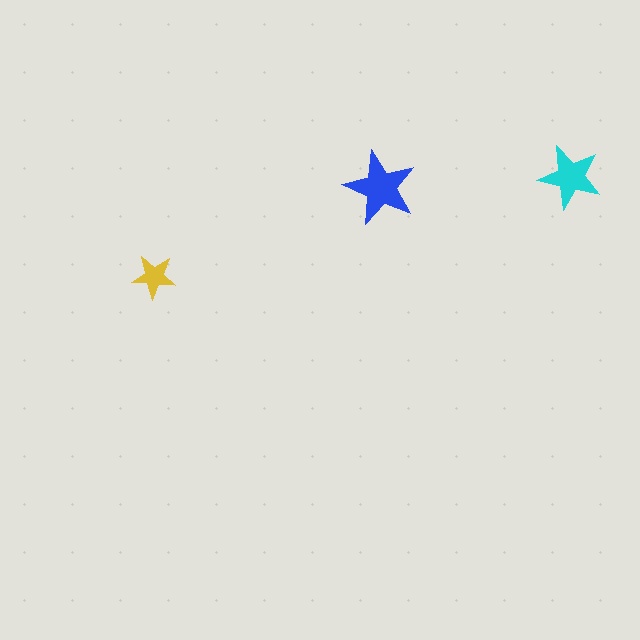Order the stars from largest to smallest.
the blue one, the cyan one, the yellow one.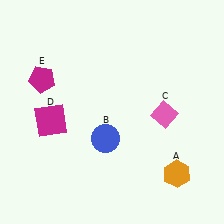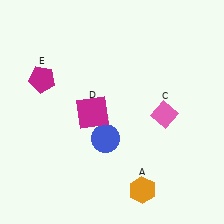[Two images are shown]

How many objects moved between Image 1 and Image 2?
2 objects moved between the two images.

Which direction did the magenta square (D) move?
The magenta square (D) moved right.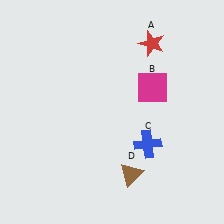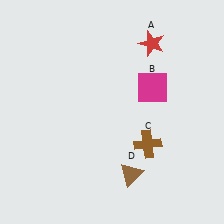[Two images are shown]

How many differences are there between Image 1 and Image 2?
There is 1 difference between the two images.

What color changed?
The cross (C) changed from blue in Image 1 to brown in Image 2.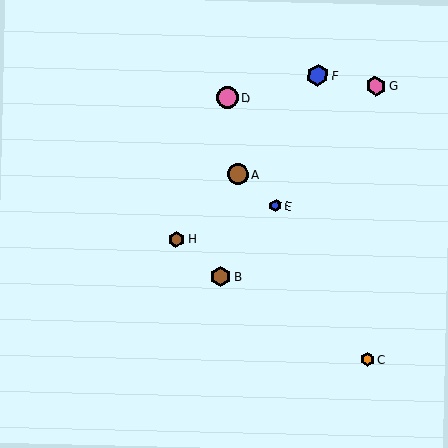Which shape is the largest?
The blue hexagon (labeled F) is the largest.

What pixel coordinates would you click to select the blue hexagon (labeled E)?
Click at (276, 206) to select the blue hexagon E.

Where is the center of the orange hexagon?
The center of the orange hexagon is at (367, 359).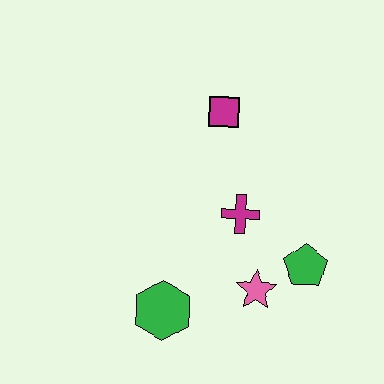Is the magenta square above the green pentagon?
Yes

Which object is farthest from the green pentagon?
The magenta square is farthest from the green pentagon.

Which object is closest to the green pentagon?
The pink star is closest to the green pentagon.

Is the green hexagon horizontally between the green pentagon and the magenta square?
No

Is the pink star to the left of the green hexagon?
No